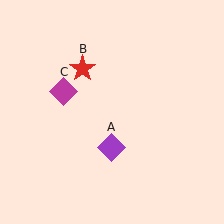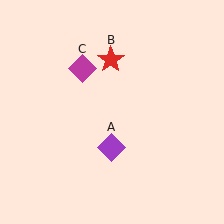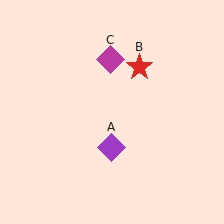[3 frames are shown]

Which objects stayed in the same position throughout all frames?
Purple diamond (object A) remained stationary.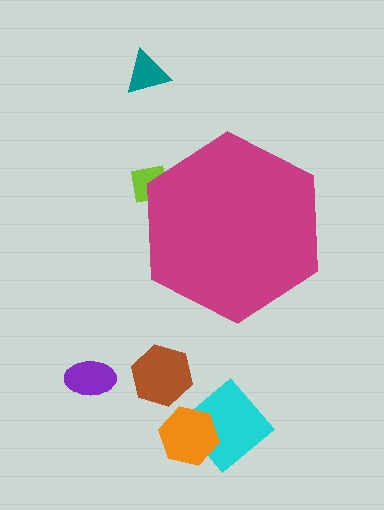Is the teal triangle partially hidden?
No, the teal triangle is fully visible.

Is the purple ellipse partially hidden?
No, the purple ellipse is fully visible.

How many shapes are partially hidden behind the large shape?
1 shape is partially hidden.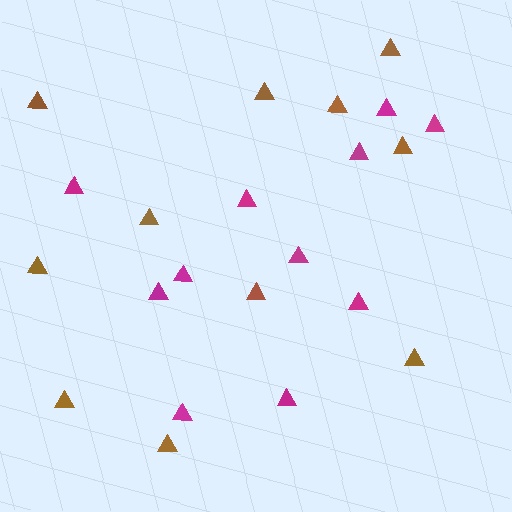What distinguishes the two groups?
There are 2 groups: one group of brown triangles (11) and one group of magenta triangles (11).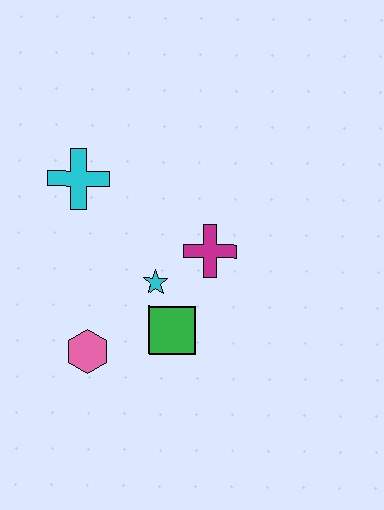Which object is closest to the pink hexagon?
The green square is closest to the pink hexagon.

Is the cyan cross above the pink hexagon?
Yes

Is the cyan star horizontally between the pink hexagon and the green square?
Yes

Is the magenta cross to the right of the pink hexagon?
Yes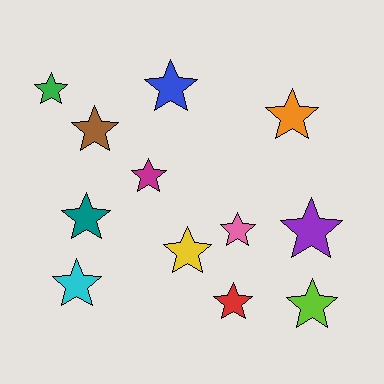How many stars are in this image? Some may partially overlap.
There are 12 stars.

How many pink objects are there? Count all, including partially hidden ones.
There is 1 pink object.